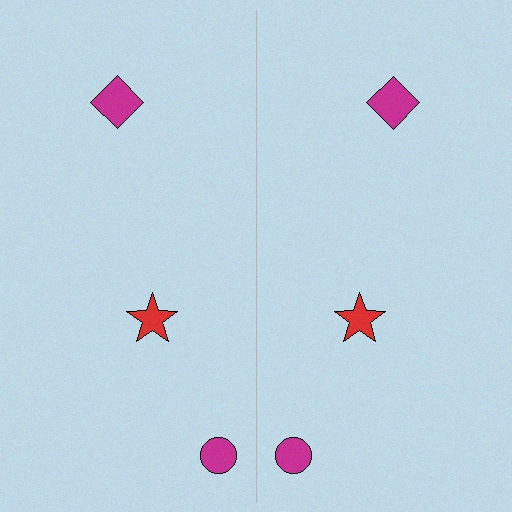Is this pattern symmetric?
Yes, this pattern has bilateral (reflection) symmetry.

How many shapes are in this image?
There are 6 shapes in this image.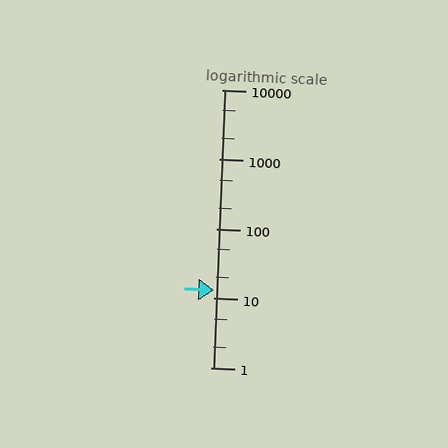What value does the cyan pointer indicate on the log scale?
The pointer indicates approximately 13.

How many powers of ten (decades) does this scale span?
The scale spans 4 decades, from 1 to 10000.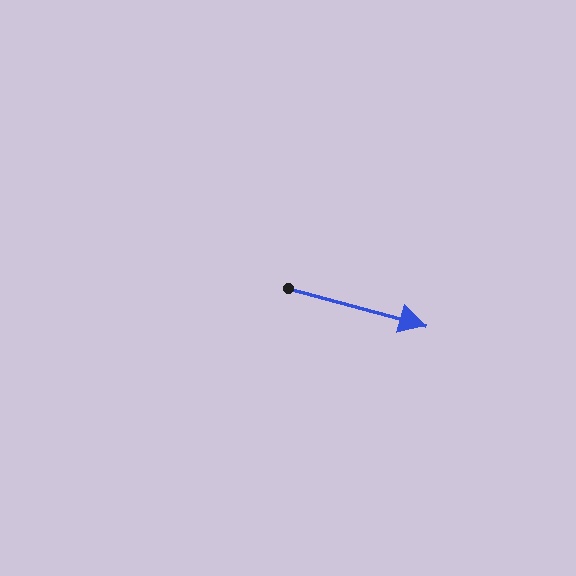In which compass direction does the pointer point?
East.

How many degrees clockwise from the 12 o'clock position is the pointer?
Approximately 105 degrees.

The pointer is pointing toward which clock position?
Roughly 4 o'clock.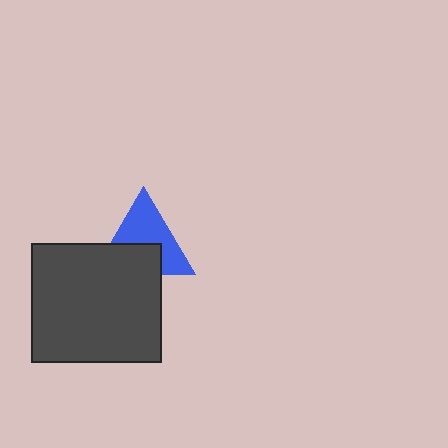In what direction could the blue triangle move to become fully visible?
The blue triangle could move up. That would shift it out from behind the dark gray rectangle entirely.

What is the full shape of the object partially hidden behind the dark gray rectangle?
The partially hidden object is a blue triangle.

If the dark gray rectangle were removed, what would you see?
You would see the complete blue triangle.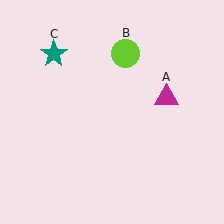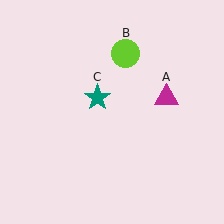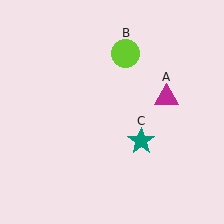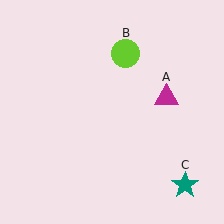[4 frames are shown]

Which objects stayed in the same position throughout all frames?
Magenta triangle (object A) and lime circle (object B) remained stationary.